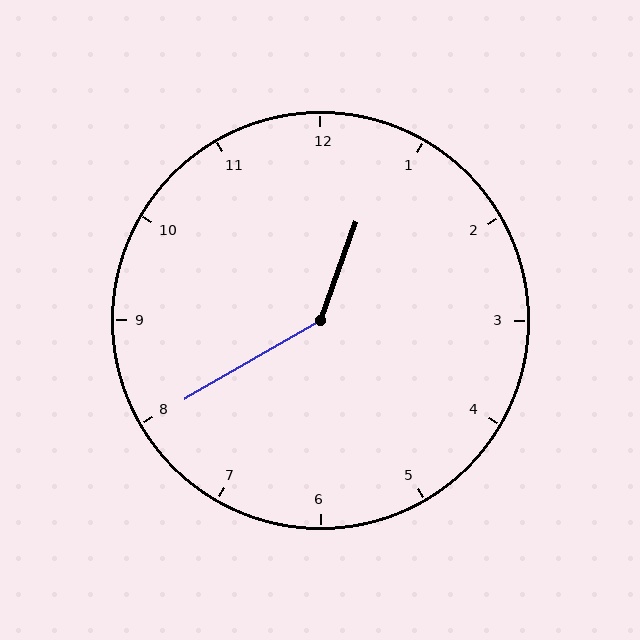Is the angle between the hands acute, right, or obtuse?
It is obtuse.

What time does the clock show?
12:40.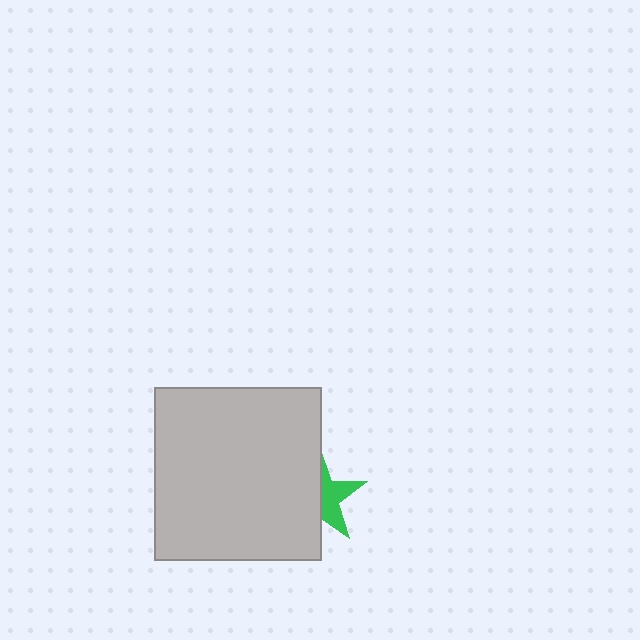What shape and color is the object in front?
The object in front is a light gray rectangle.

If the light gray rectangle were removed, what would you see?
You would see the complete green star.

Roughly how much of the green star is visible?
About half of it is visible (roughly 45%).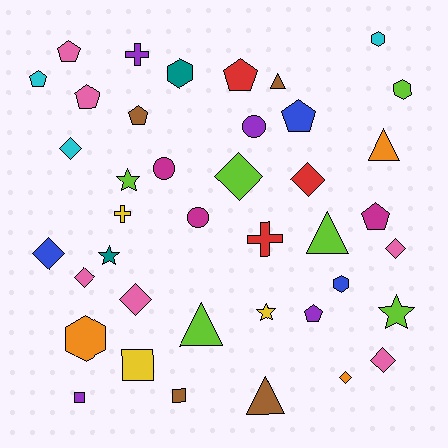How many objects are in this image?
There are 40 objects.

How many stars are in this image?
There are 4 stars.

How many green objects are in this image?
There are no green objects.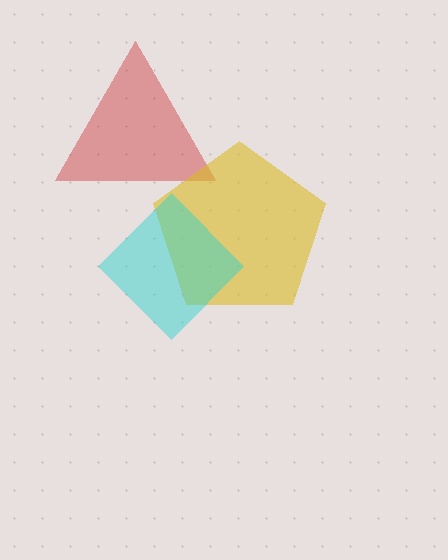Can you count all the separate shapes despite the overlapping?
Yes, there are 3 separate shapes.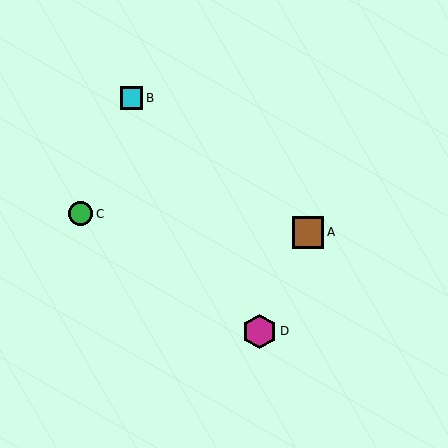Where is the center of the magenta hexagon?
The center of the magenta hexagon is at (260, 331).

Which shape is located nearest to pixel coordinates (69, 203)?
The green circle (labeled C) at (81, 214) is nearest to that location.